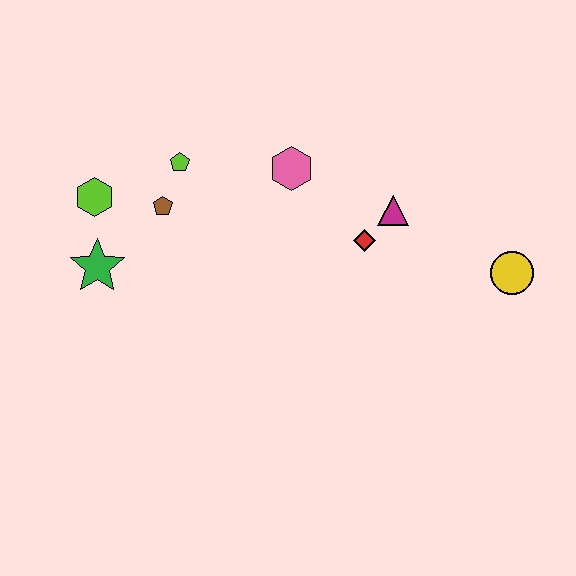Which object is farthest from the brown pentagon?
The yellow circle is farthest from the brown pentagon.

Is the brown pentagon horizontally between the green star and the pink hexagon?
Yes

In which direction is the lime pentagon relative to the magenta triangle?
The lime pentagon is to the left of the magenta triangle.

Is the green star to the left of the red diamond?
Yes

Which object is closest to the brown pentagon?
The lime pentagon is closest to the brown pentagon.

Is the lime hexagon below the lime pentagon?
Yes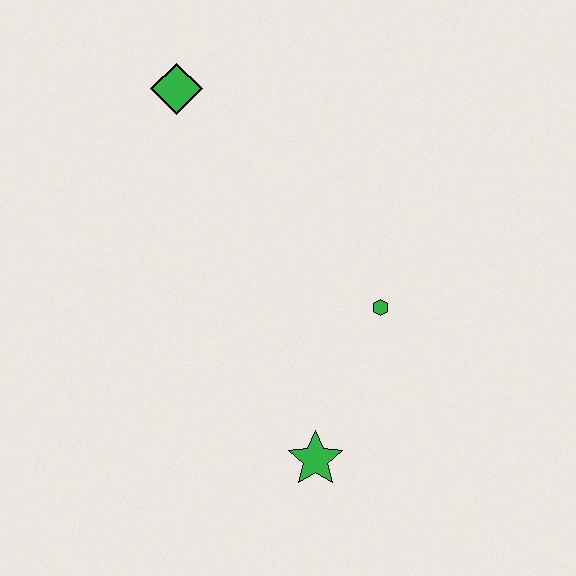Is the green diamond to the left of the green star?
Yes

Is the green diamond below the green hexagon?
No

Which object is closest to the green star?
The green hexagon is closest to the green star.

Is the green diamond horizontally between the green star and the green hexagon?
No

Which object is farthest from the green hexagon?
The green diamond is farthest from the green hexagon.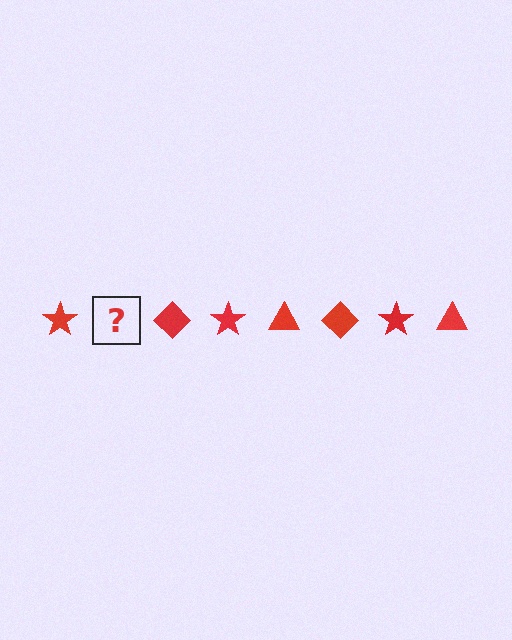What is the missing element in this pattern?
The missing element is a red triangle.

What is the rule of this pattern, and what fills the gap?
The rule is that the pattern cycles through star, triangle, diamond shapes in red. The gap should be filled with a red triangle.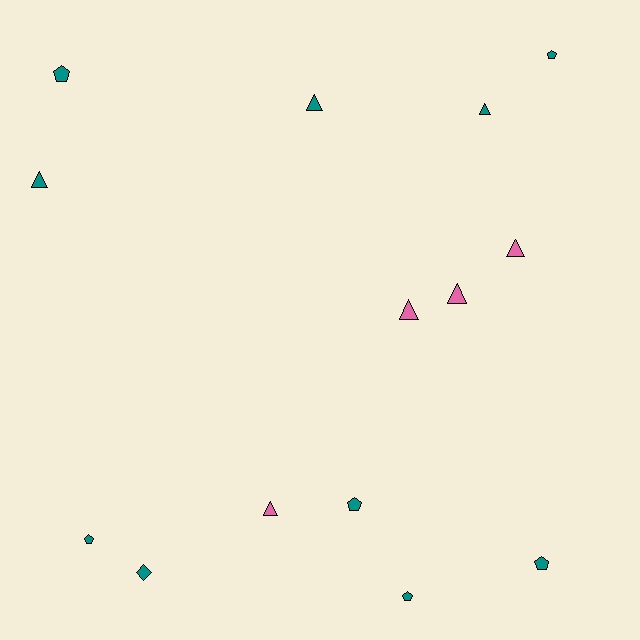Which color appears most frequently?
Teal, with 10 objects.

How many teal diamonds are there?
There is 1 teal diamond.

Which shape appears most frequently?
Triangle, with 7 objects.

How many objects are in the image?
There are 14 objects.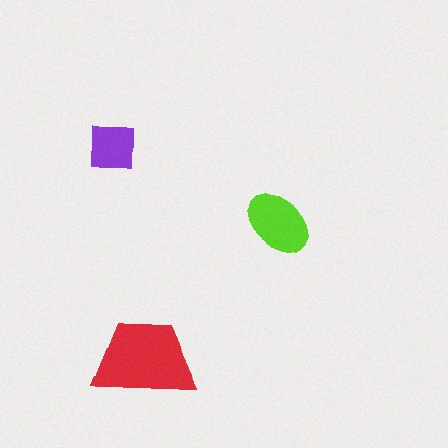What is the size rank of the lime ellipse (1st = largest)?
2nd.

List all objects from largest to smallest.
The red trapezoid, the lime ellipse, the purple square.